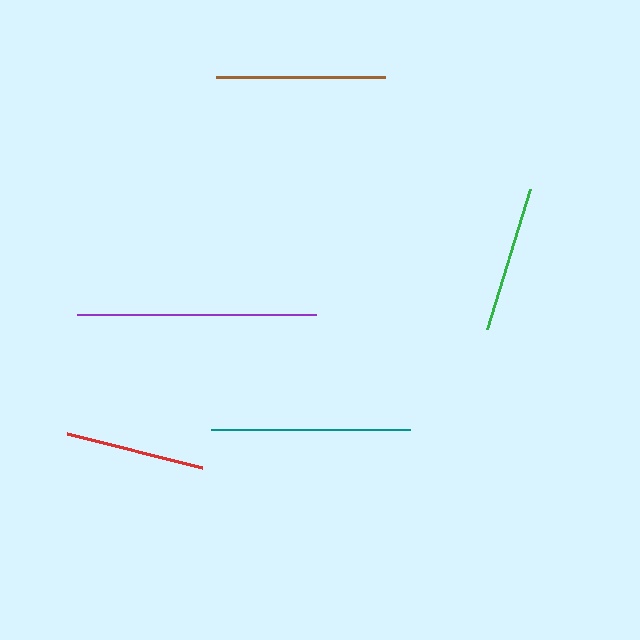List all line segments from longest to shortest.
From longest to shortest: purple, teal, brown, green, red.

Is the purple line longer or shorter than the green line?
The purple line is longer than the green line.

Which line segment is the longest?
The purple line is the longest at approximately 240 pixels.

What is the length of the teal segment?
The teal segment is approximately 200 pixels long.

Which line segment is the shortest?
The red line is the shortest at approximately 140 pixels.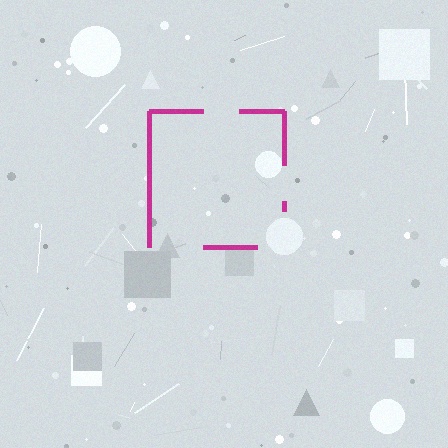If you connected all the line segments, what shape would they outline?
They would outline a square.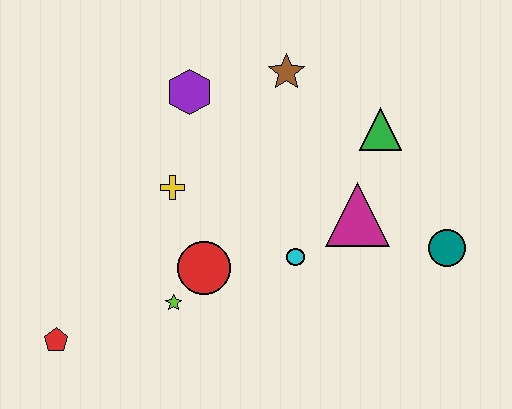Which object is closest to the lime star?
The red circle is closest to the lime star.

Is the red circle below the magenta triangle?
Yes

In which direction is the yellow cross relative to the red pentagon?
The yellow cross is above the red pentagon.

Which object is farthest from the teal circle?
The red pentagon is farthest from the teal circle.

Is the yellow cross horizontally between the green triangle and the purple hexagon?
No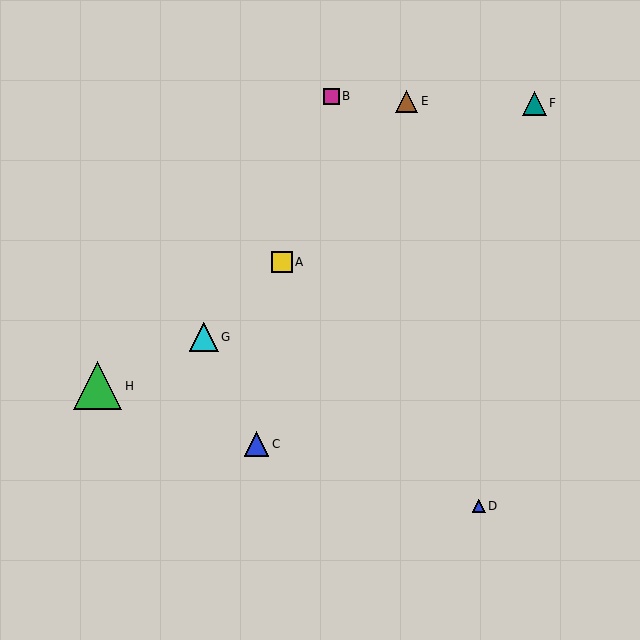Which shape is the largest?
The green triangle (labeled H) is the largest.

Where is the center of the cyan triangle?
The center of the cyan triangle is at (204, 337).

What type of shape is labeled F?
Shape F is a teal triangle.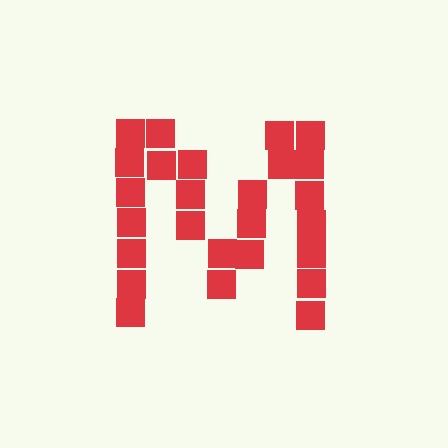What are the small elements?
The small elements are squares.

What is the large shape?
The large shape is the letter M.